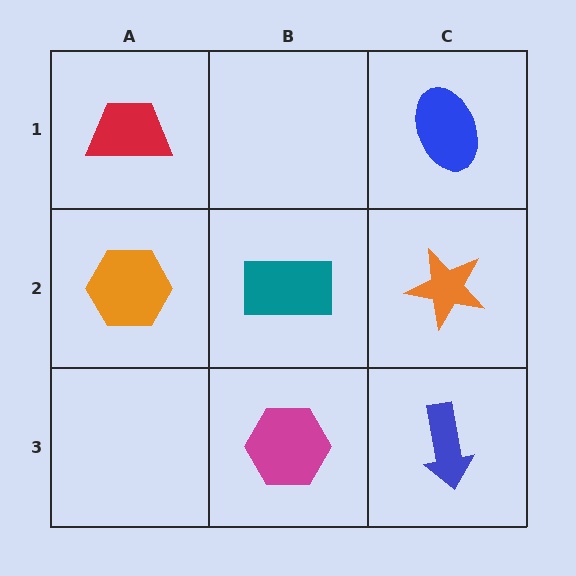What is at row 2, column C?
An orange star.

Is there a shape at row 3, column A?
No, that cell is empty.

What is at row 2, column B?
A teal rectangle.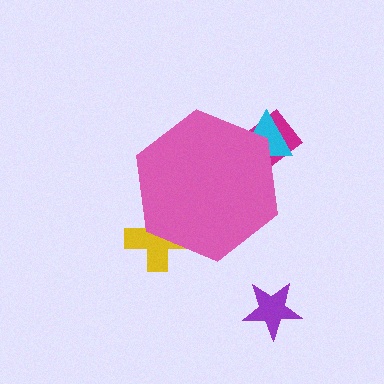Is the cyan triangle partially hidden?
Yes, the cyan triangle is partially hidden behind the pink hexagon.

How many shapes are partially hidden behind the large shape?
3 shapes are partially hidden.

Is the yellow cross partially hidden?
Yes, the yellow cross is partially hidden behind the pink hexagon.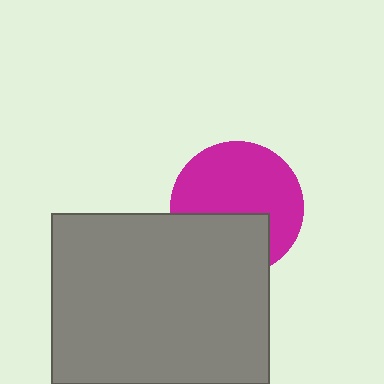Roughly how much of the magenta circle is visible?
About half of it is visible (roughly 64%).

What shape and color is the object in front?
The object in front is a gray rectangle.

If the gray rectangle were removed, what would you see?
You would see the complete magenta circle.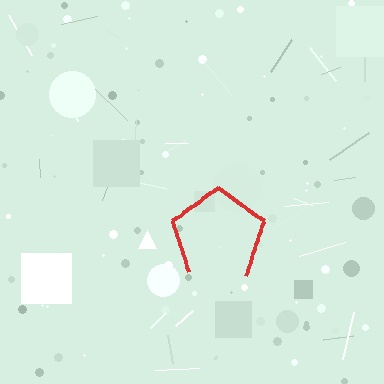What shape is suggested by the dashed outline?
The dashed outline suggests a pentagon.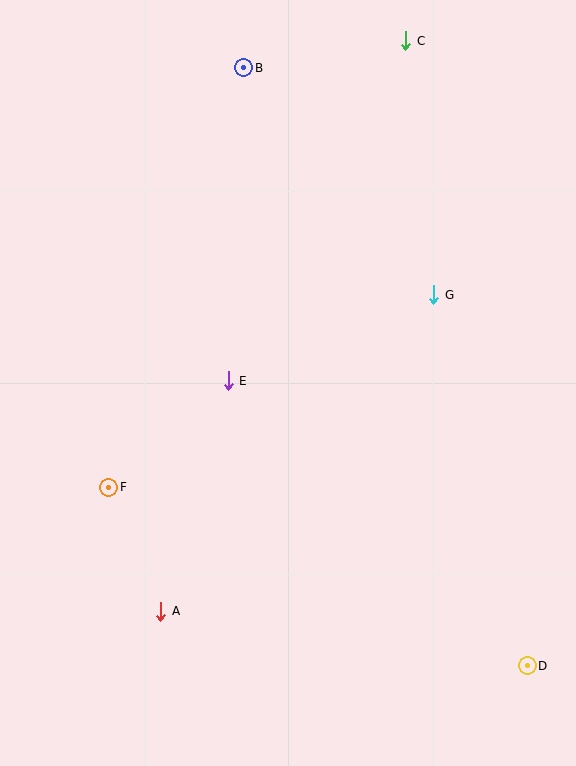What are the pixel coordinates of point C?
Point C is at (406, 41).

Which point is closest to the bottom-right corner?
Point D is closest to the bottom-right corner.